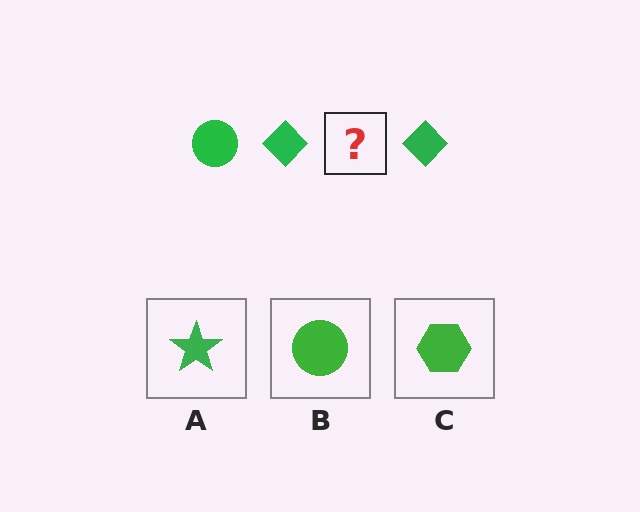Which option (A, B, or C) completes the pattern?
B.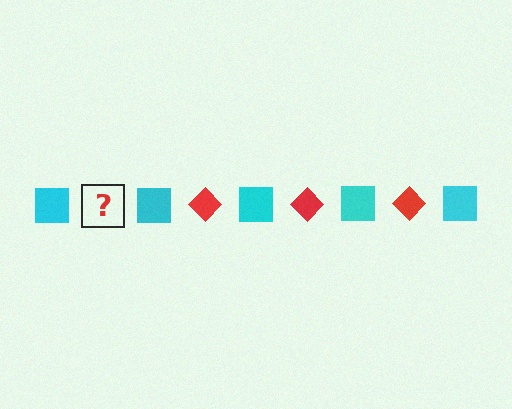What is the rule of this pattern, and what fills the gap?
The rule is that the pattern alternates between cyan square and red diamond. The gap should be filled with a red diamond.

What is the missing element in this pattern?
The missing element is a red diamond.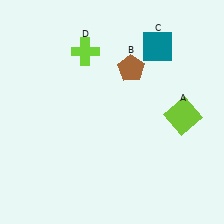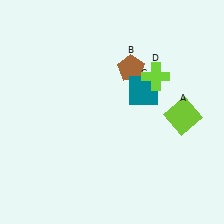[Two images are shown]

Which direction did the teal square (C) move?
The teal square (C) moved down.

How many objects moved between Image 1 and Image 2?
2 objects moved between the two images.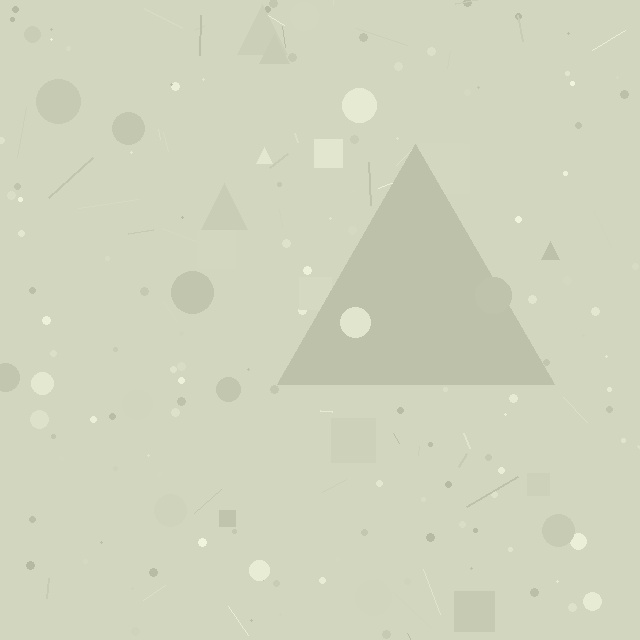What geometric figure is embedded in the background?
A triangle is embedded in the background.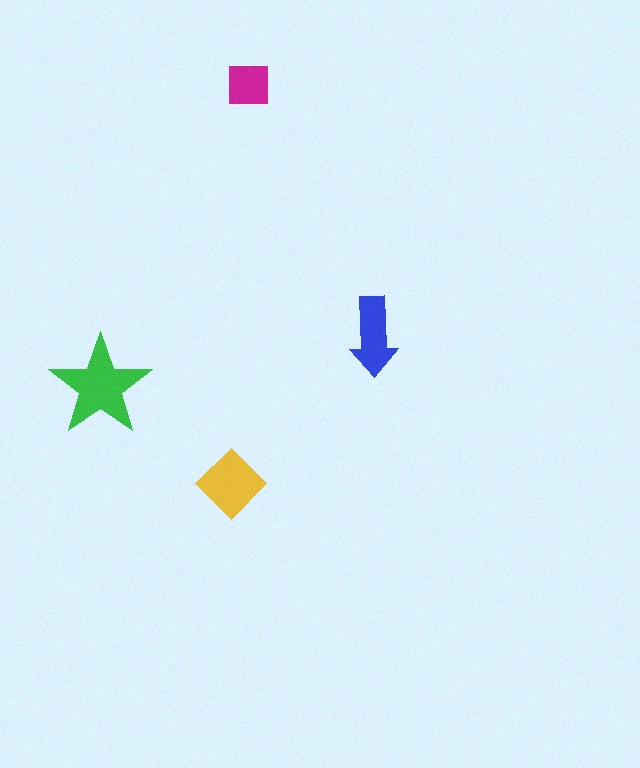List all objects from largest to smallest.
The green star, the yellow diamond, the blue arrow, the magenta square.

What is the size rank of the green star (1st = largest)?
1st.